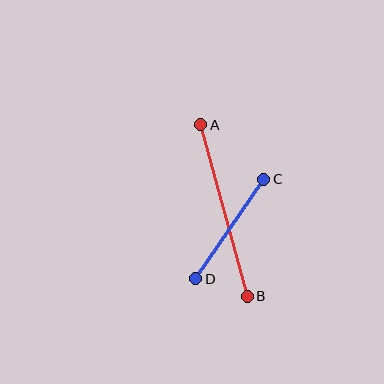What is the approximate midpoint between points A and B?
The midpoint is at approximately (224, 210) pixels.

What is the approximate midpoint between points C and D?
The midpoint is at approximately (230, 229) pixels.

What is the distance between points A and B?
The distance is approximately 178 pixels.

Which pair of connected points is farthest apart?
Points A and B are farthest apart.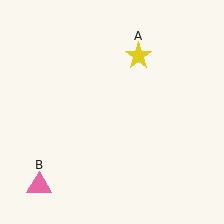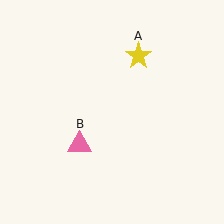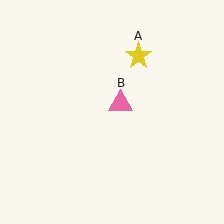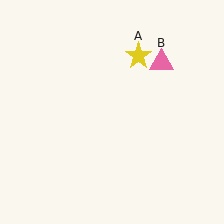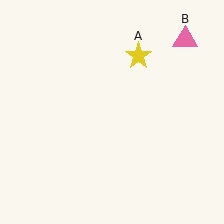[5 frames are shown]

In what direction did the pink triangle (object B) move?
The pink triangle (object B) moved up and to the right.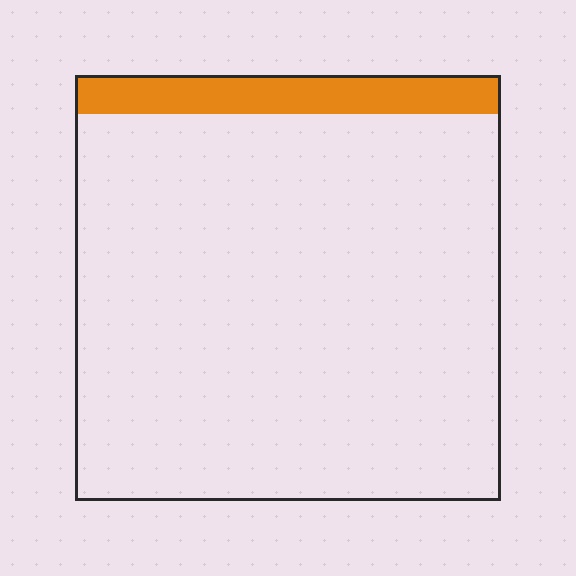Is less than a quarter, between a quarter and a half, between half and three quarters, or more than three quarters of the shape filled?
Less than a quarter.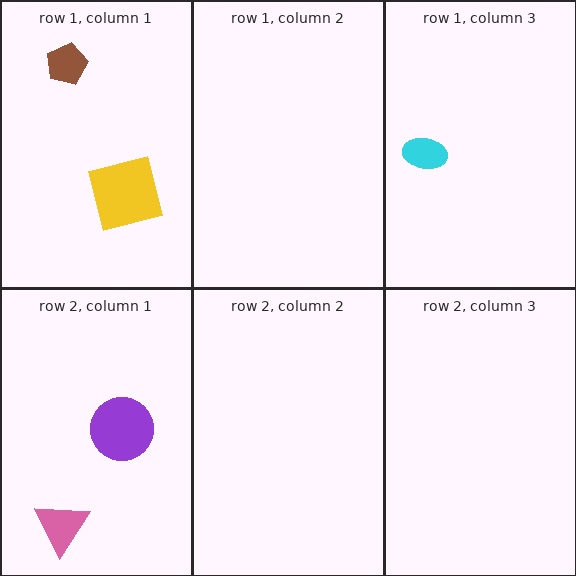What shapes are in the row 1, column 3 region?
The cyan ellipse.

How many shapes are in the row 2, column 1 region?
2.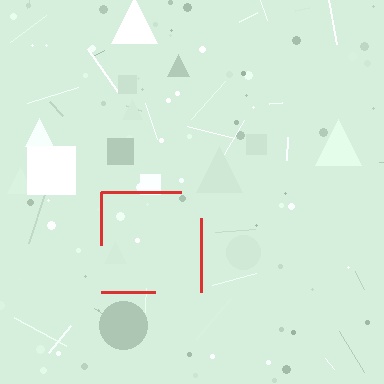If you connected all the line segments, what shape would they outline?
They would outline a square.